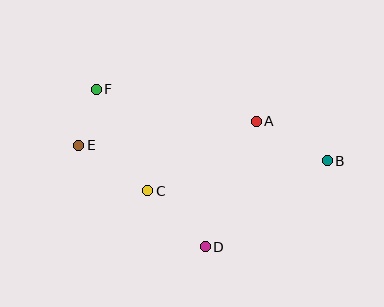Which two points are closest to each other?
Points E and F are closest to each other.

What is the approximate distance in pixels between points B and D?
The distance between B and D is approximately 150 pixels.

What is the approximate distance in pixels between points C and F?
The distance between C and F is approximately 114 pixels.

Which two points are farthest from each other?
Points B and E are farthest from each other.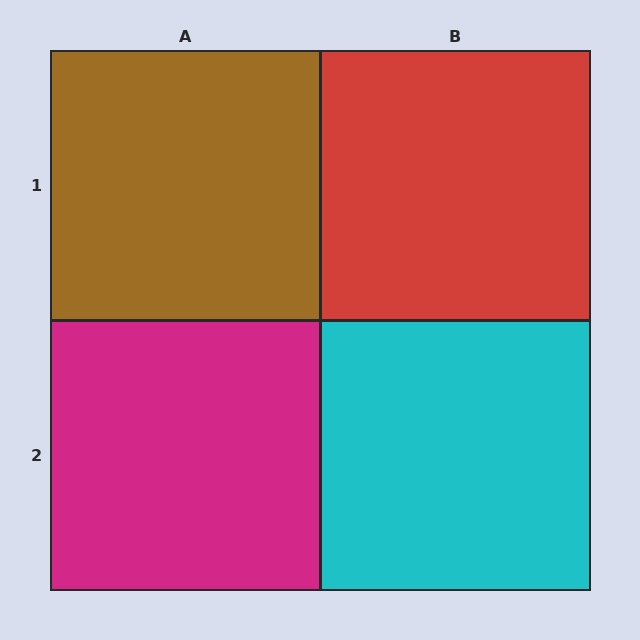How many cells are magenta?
1 cell is magenta.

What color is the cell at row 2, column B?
Cyan.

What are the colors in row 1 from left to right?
Brown, red.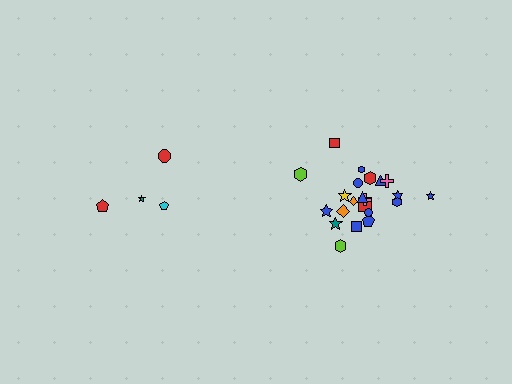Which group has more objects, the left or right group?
The right group.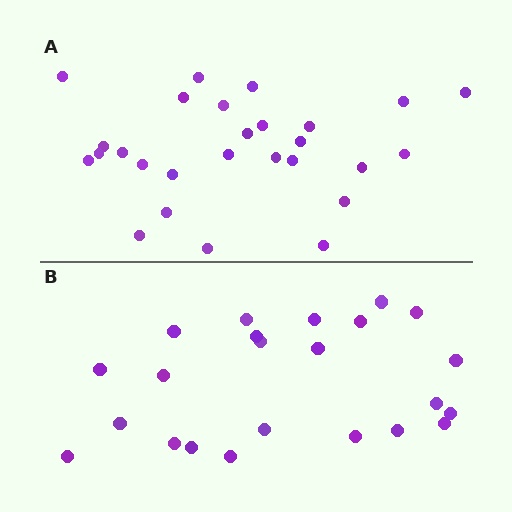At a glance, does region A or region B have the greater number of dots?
Region A (the top region) has more dots.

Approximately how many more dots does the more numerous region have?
Region A has about 4 more dots than region B.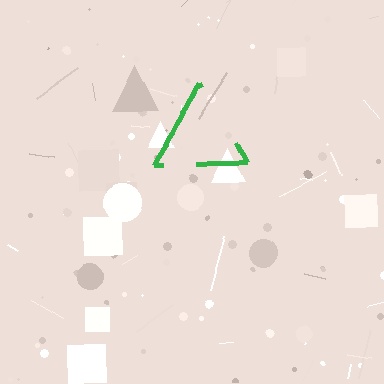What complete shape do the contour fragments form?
The contour fragments form a triangle.